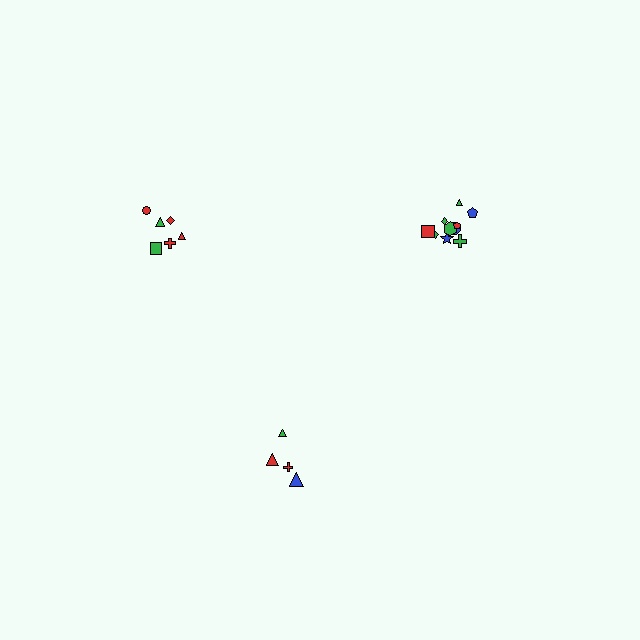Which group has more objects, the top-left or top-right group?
The top-right group.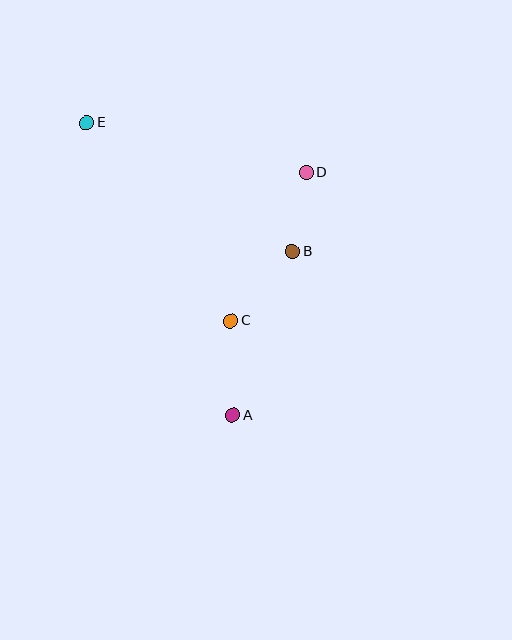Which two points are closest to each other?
Points B and D are closest to each other.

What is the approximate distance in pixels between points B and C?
The distance between B and C is approximately 93 pixels.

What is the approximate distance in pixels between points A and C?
The distance between A and C is approximately 94 pixels.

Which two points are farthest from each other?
Points A and E are farthest from each other.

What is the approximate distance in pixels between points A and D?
The distance between A and D is approximately 254 pixels.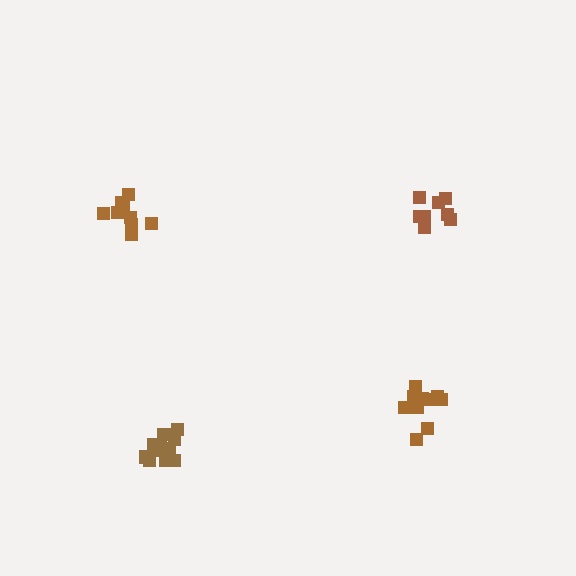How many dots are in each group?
Group 1: 8 dots, Group 2: 10 dots, Group 3: 10 dots, Group 4: 14 dots (42 total).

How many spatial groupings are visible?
There are 4 spatial groupings.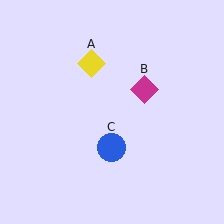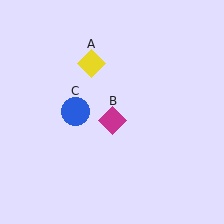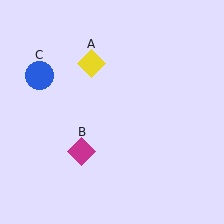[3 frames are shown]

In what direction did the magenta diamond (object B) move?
The magenta diamond (object B) moved down and to the left.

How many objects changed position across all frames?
2 objects changed position: magenta diamond (object B), blue circle (object C).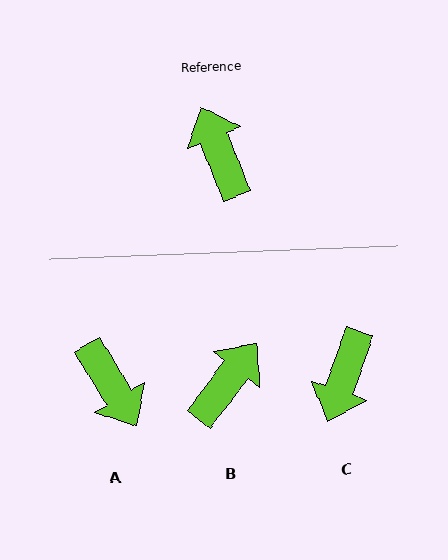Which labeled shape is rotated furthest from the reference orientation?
A, about 171 degrees away.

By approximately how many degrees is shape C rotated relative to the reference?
Approximately 139 degrees counter-clockwise.